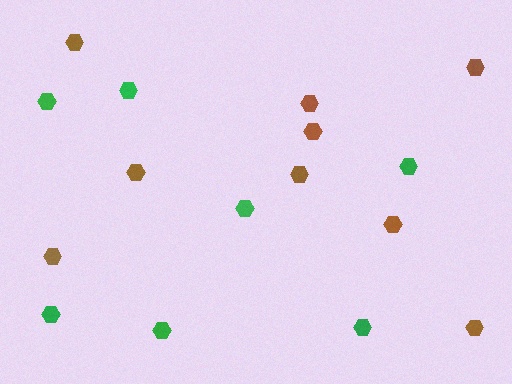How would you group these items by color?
There are 2 groups: one group of green hexagons (7) and one group of brown hexagons (9).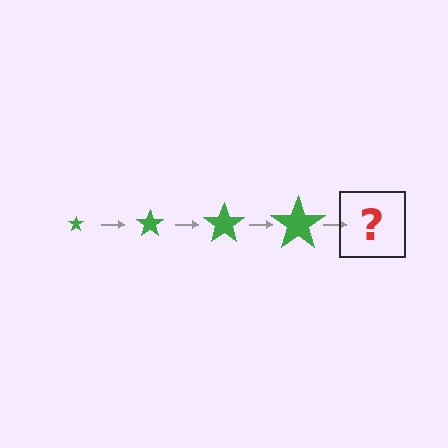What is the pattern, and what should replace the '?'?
The pattern is that the star gets progressively larger each step. The '?' should be a green star, larger than the previous one.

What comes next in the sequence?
The next element should be a green star, larger than the previous one.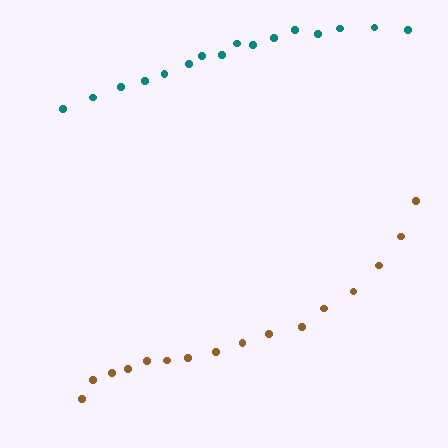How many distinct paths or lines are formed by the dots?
There are 2 distinct paths.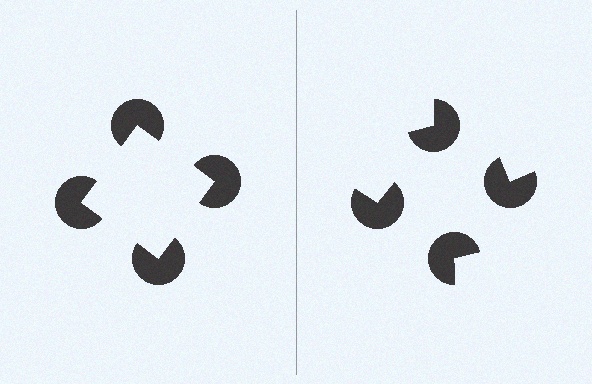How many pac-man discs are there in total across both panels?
8 — 4 on each side.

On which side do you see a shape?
An illusory square appears on the left side. On the right side the wedge cuts are rotated, so no coherent shape forms.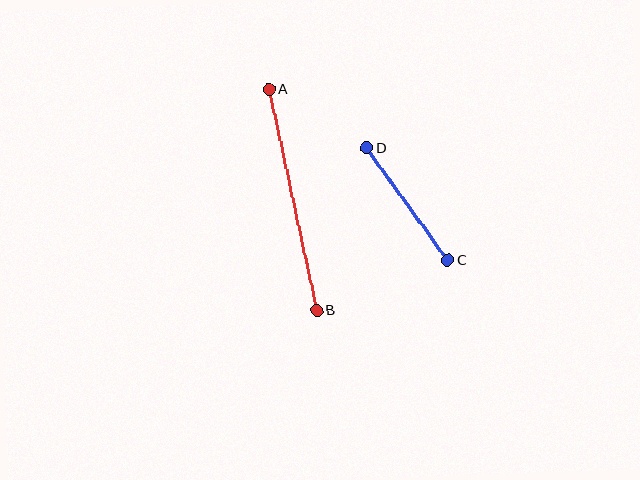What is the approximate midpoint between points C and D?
The midpoint is at approximately (407, 204) pixels.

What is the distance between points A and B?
The distance is approximately 226 pixels.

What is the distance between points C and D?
The distance is approximately 139 pixels.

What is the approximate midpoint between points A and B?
The midpoint is at approximately (293, 200) pixels.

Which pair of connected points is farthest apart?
Points A and B are farthest apart.